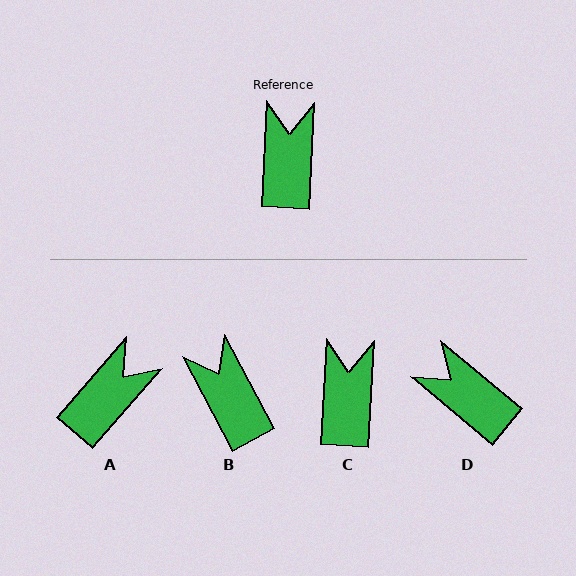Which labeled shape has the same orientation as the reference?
C.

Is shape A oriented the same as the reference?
No, it is off by about 38 degrees.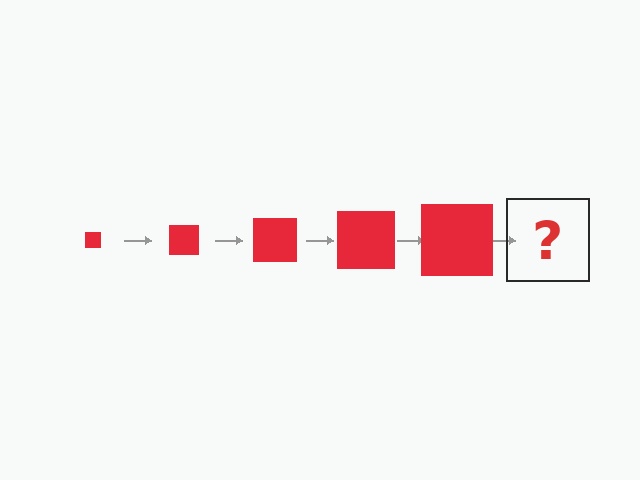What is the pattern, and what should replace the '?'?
The pattern is that the square gets progressively larger each step. The '?' should be a red square, larger than the previous one.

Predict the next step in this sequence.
The next step is a red square, larger than the previous one.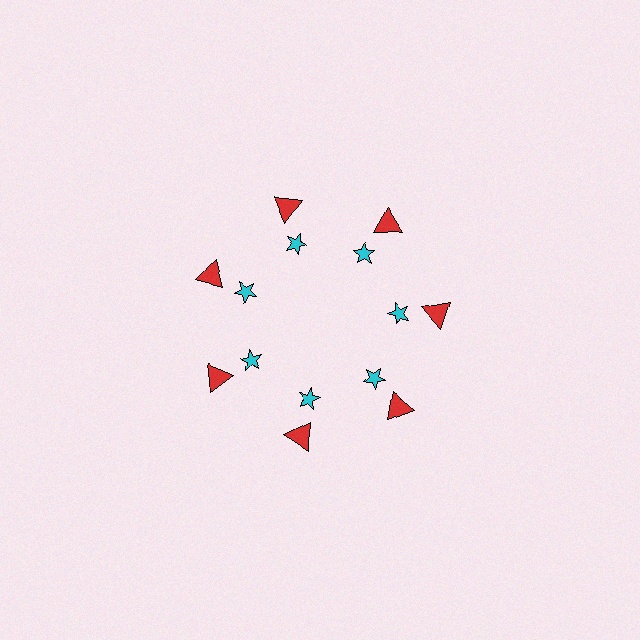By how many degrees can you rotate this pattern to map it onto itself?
The pattern maps onto itself every 51 degrees of rotation.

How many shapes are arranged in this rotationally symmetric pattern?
There are 14 shapes, arranged in 7 groups of 2.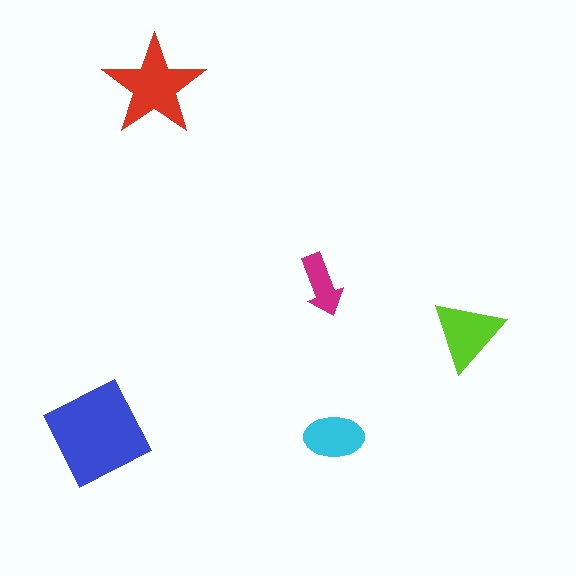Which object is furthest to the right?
The lime triangle is rightmost.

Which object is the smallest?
The magenta arrow.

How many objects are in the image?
There are 5 objects in the image.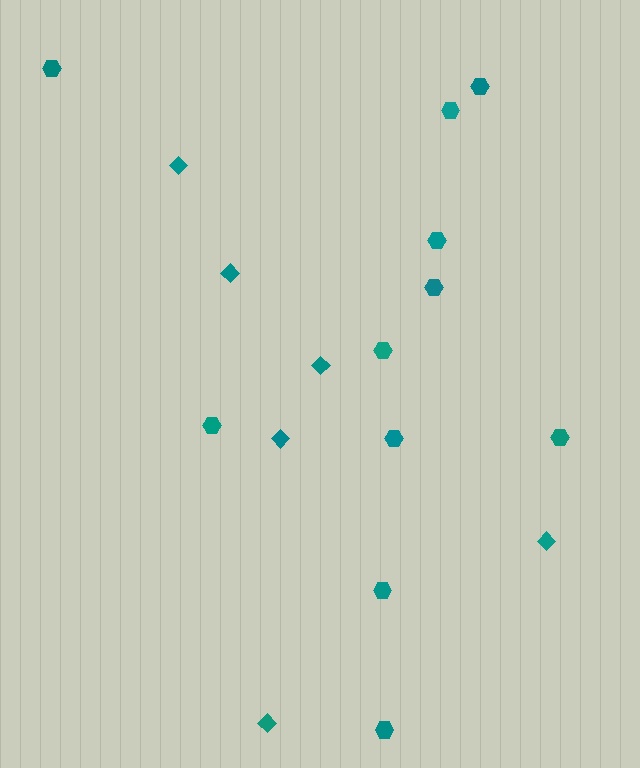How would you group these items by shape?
There are 2 groups: one group of hexagons (11) and one group of diamonds (6).